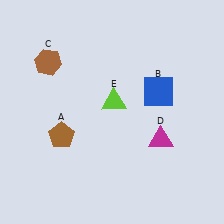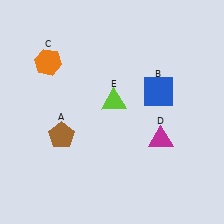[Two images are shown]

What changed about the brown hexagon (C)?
In Image 1, C is brown. In Image 2, it changed to orange.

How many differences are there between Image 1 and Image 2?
There is 1 difference between the two images.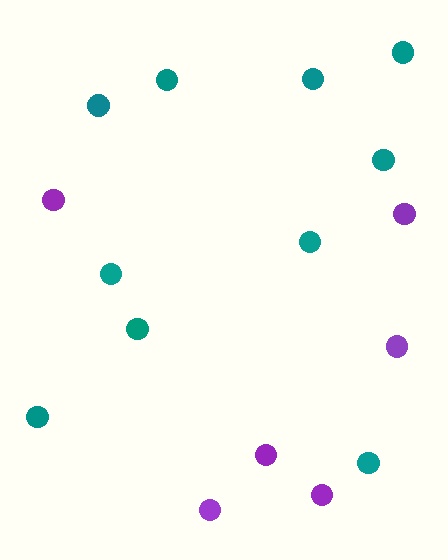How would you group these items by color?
There are 2 groups: one group of teal circles (10) and one group of purple circles (6).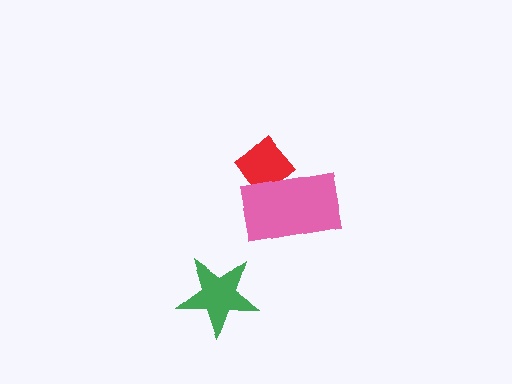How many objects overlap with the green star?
0 objects overlap with the green star.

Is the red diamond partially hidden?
Yes, it is partially covered by another shape.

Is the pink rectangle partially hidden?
No, no other shape covers it.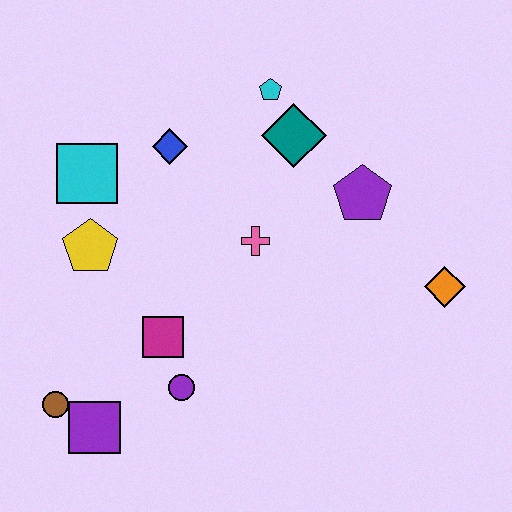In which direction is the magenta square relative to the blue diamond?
The magenta square is below the blue diamond.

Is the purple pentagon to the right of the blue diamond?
Yes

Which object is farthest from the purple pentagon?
The brown circle is farthest from the purple pentagon.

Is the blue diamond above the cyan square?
Yes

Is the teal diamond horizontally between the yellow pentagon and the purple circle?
No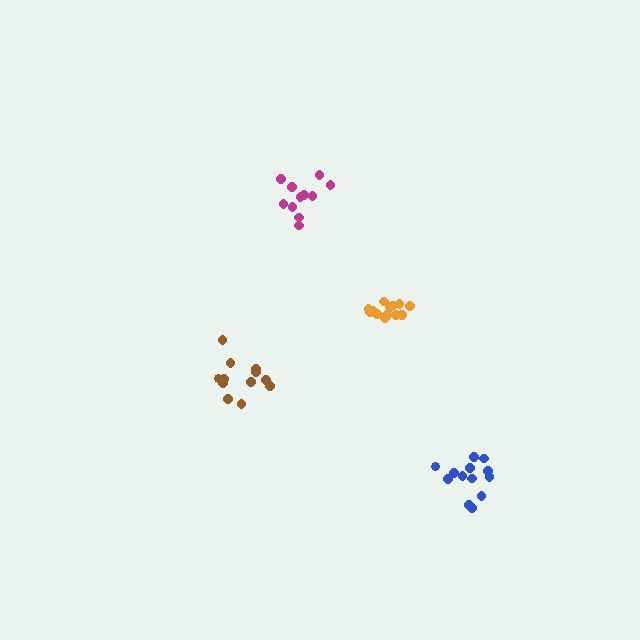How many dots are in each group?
Group 1: 13 dots, Group 2: 11 dots, Group 3: 12 dots, Group 4: 13 dots (49 total).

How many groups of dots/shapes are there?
There are 4 groups.